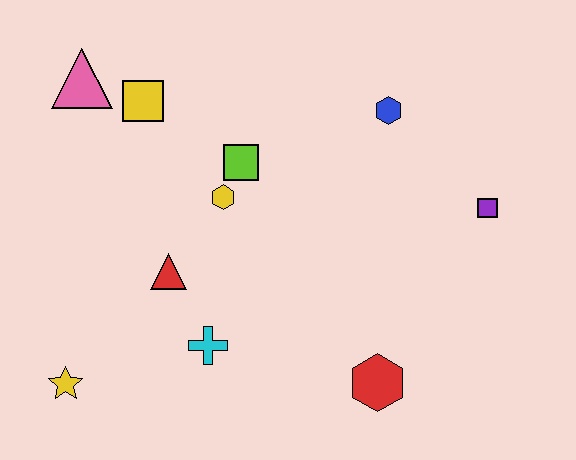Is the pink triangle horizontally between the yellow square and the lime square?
No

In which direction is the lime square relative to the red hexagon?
The lime square is above the red hexagon.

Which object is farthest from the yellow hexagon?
The purple square is farthest from the yellow hexagon.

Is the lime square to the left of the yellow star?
No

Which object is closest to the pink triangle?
The yellow square is closest to the pink triangle.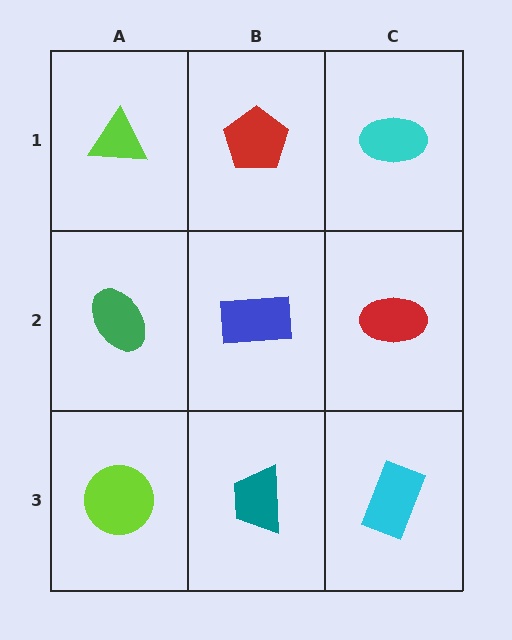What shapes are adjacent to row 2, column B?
A red pentagon (row 1, column B), a teal trapezoid (row 3, column B), a green ellipse (row 2, column A), a red ellipse (row 2, column C).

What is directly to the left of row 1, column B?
A lime triangle.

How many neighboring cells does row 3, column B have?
3.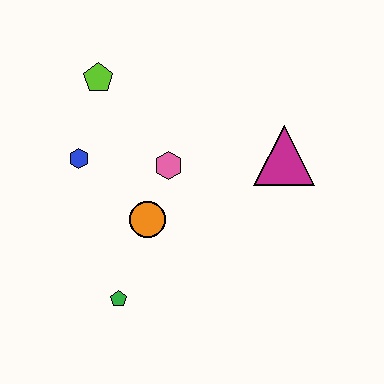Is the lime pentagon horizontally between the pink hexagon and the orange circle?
No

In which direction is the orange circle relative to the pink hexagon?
The orange circle is below the pink hexagon.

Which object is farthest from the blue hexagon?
The magenta triangle is farthest from the blue hexagon.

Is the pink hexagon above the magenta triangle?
No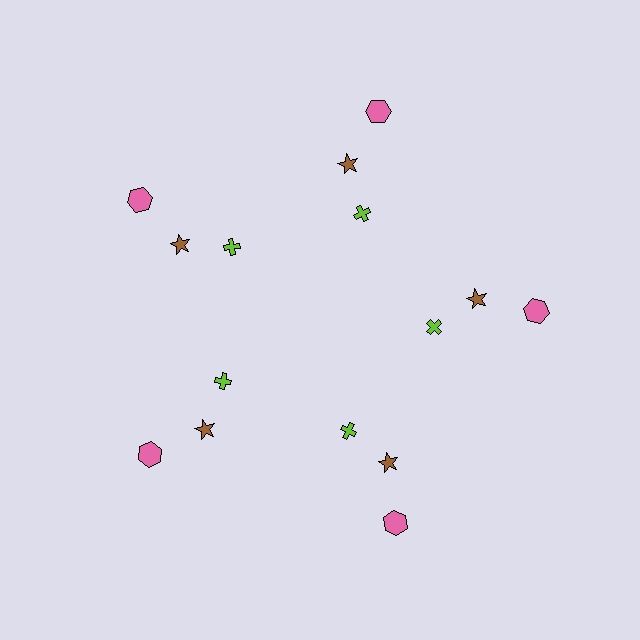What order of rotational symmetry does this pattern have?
This pattern has 5-fold rotational symmetry.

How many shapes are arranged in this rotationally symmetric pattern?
There are 15 shapes, arranged in 5 groups of 3.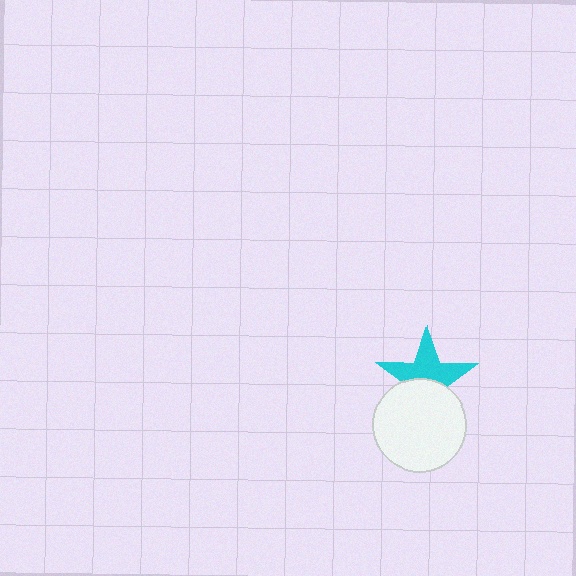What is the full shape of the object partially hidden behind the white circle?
The partially hidden object is a cyan star.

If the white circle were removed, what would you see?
You would see the complete cyan star.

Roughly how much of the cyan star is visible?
About half of it is visible (roughly 55%).